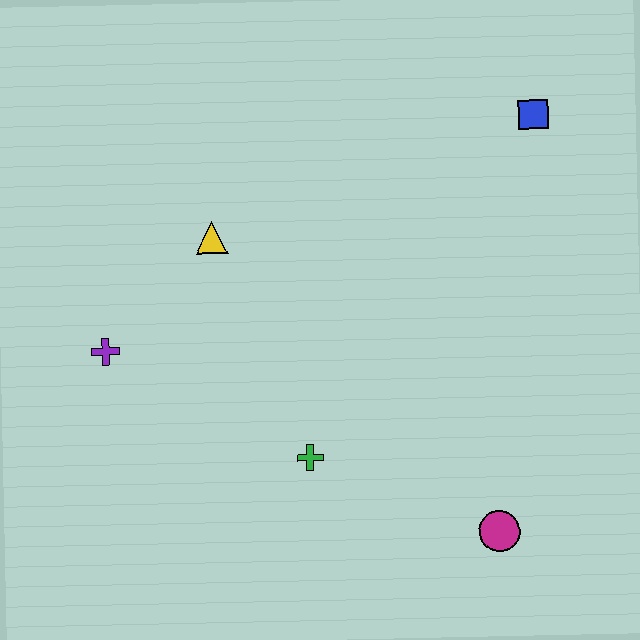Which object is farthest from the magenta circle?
The purple cross is farthest from the magenta circle.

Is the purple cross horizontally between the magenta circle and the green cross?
No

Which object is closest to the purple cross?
The yellow triangle is closest to the purple cross.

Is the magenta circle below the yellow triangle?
Yes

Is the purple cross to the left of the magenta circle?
Yes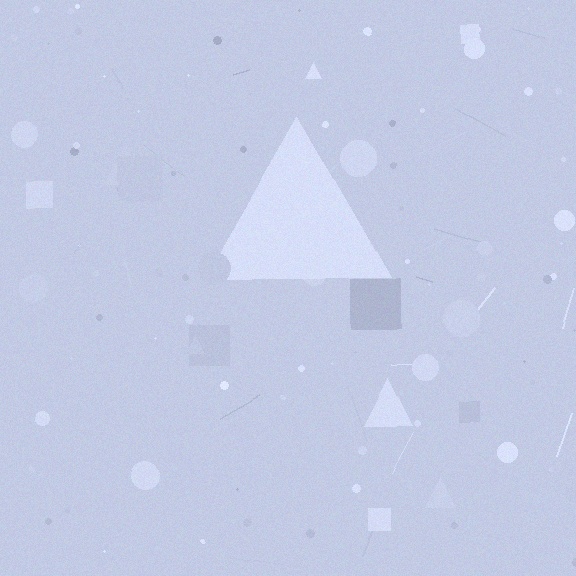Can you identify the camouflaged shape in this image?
The camouflaged shape is a triangle.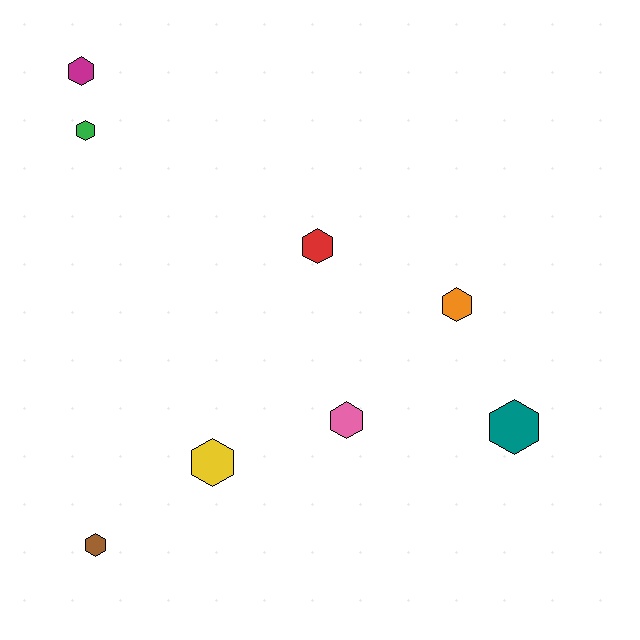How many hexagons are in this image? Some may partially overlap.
There are 8 hexagons.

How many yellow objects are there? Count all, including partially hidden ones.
There is 1 yellow object.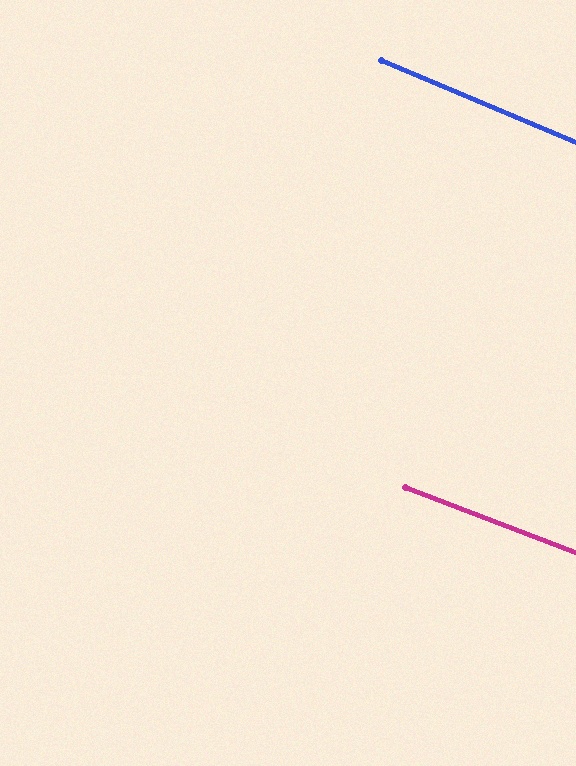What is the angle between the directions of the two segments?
Approximately 2 degrees.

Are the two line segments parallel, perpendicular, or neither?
Parallel — their directions differ by only 1.8°.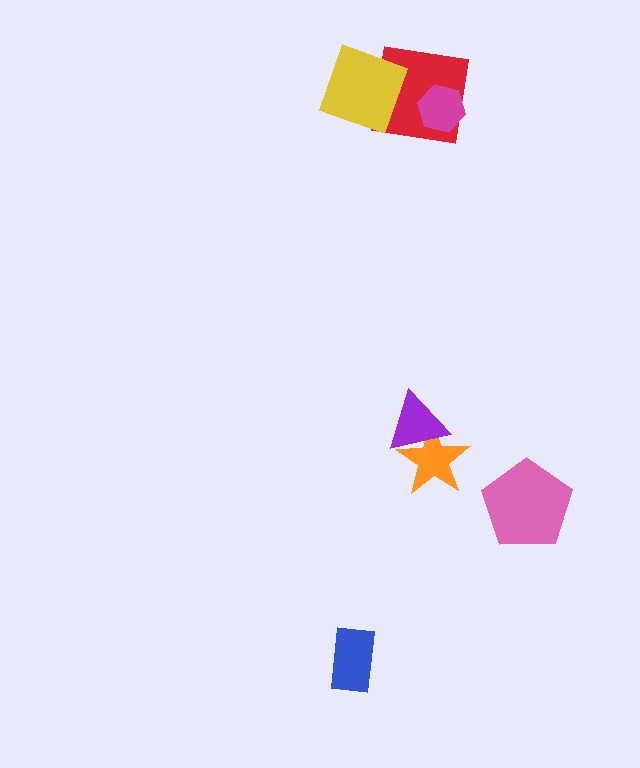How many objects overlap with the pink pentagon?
0 objects overlap with the pink pentagon.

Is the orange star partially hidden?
Yes, it is partially covered by another shape.